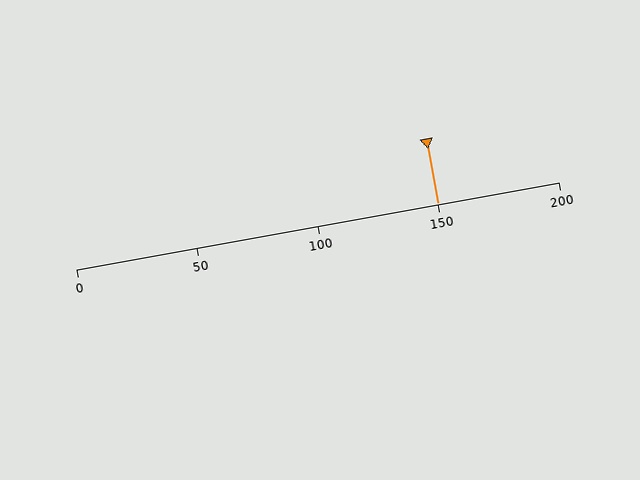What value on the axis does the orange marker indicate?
The marker indicates approximately 150.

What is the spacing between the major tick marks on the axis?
The major ticks are spaced 50 apart.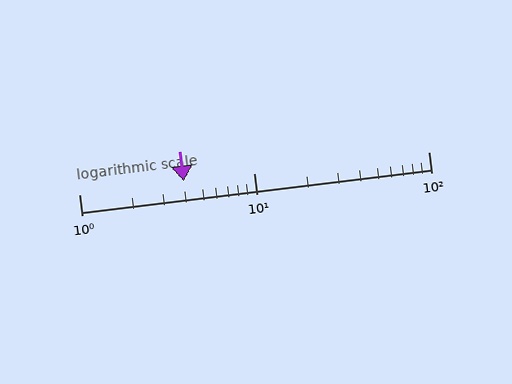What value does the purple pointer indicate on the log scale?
The pointer indicates approximately 4.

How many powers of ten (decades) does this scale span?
The scale spans 2 decades, from 1 to 100.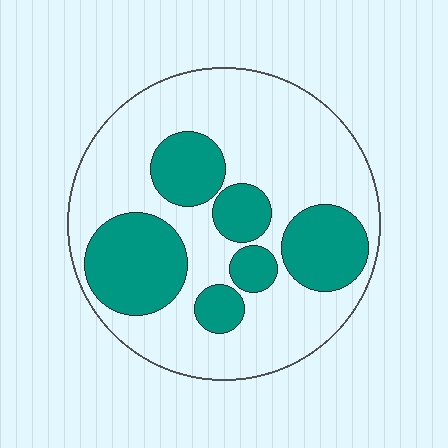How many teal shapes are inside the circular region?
6.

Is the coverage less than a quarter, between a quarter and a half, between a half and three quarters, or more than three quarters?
Between a quarter and a half.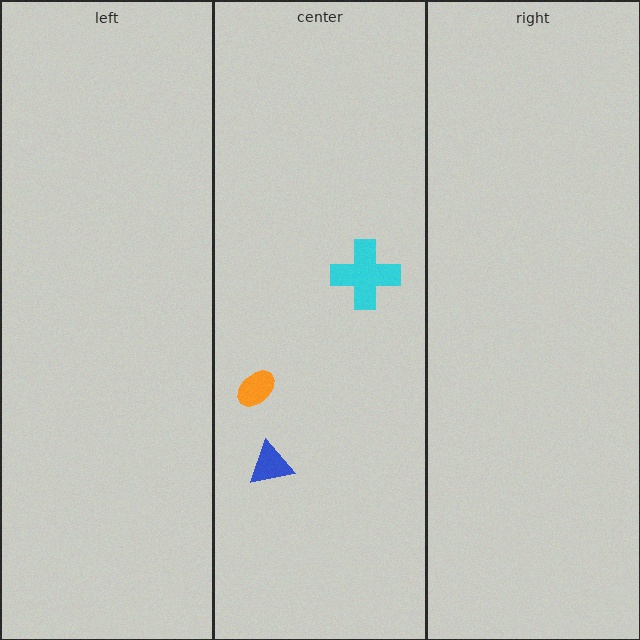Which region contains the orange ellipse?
The center region.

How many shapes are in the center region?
3.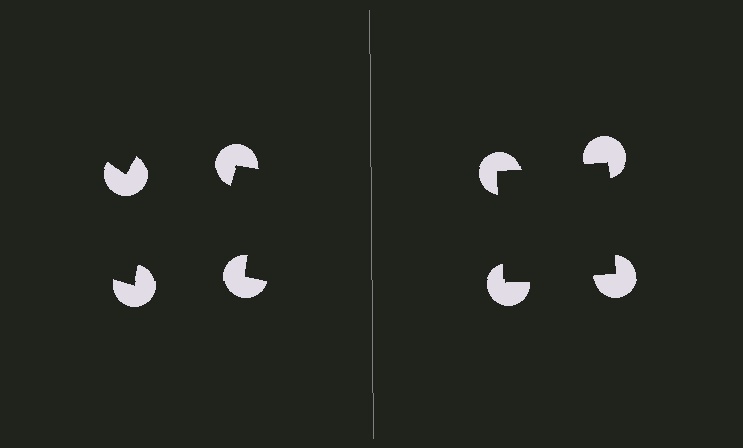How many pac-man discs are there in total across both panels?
8 — 4 on each side.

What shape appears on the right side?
An illusory square.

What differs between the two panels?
The pac-man discs are positioned identically on both sides; only the wedge orientations differ. On the right they align to a square; on the left they are misaligned.